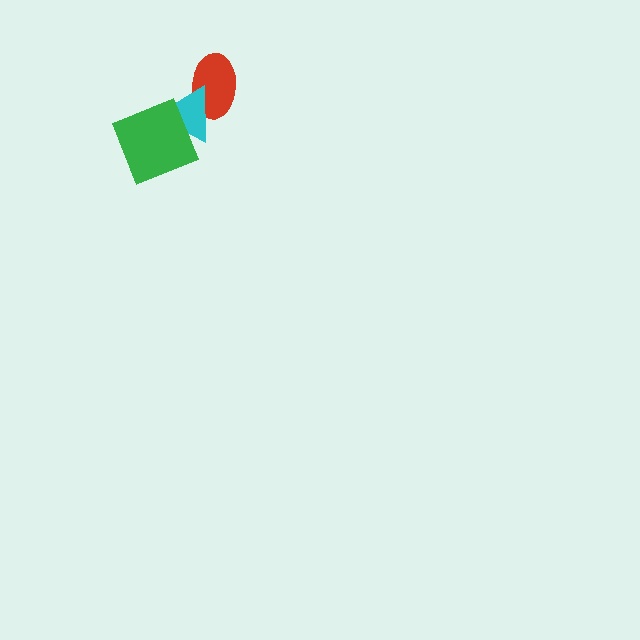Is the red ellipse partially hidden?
Yes, it is partially covered by another shape.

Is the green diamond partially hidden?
No, no other shape covers it.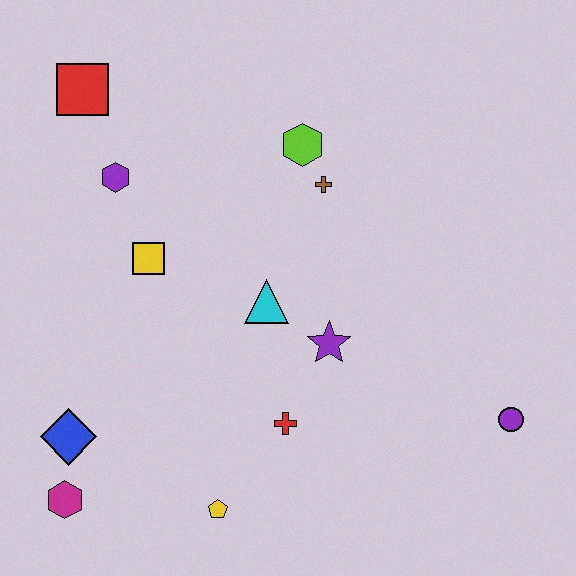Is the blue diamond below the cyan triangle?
Yes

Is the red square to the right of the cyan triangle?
No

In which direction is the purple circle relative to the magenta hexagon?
The purple circle is to the right of the magenta hexagon.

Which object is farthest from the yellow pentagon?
The red square is farthest from the yellow pentagon.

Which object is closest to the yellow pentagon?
The red cross is closest to the yellow pentagon.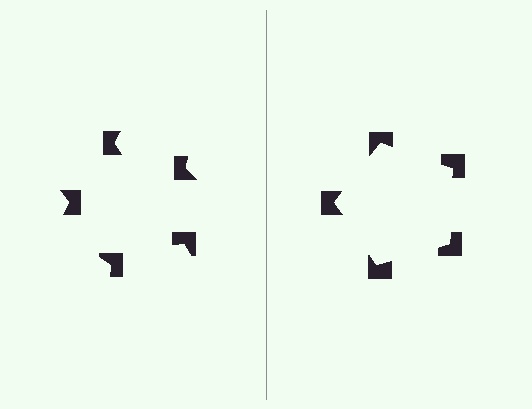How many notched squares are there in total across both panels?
10 — 5 on each side.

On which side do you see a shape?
An illusory pentagon appears on the right side. On the left side the wedge cuts are rotated, so no coherent shape forms.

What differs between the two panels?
The notched squares are positioned identically on both sides; only the wedge orientations differ. On the right they align to a pentagon; on the left they are misaligned.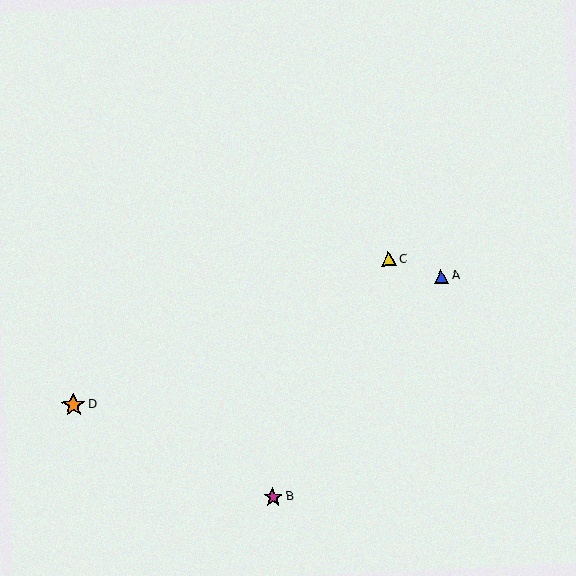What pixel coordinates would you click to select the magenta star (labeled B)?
Click at (273, 497) to select the magenta star B.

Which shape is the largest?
The orange star (labeled D) is the largest.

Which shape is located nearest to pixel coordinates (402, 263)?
The yellow triangle (labeled C) at (389, 259) is nearest to that location.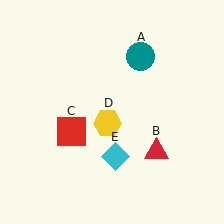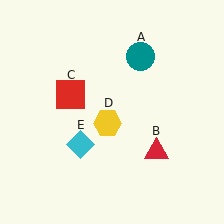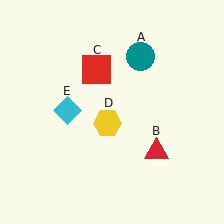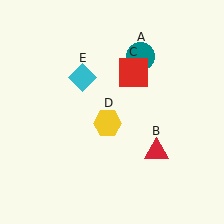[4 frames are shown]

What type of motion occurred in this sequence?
The red square (object C), cyan diamond (object E) rotated clockwise around the center of the scene.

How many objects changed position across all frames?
2 objects changed position: red square (object C), cyan diamond (object E).